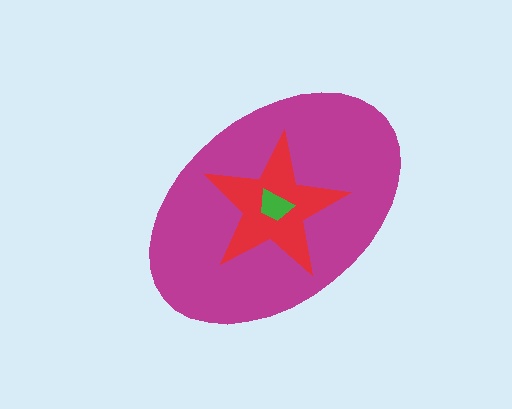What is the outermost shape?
The magenta ellipse.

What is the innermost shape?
The green trapezoid.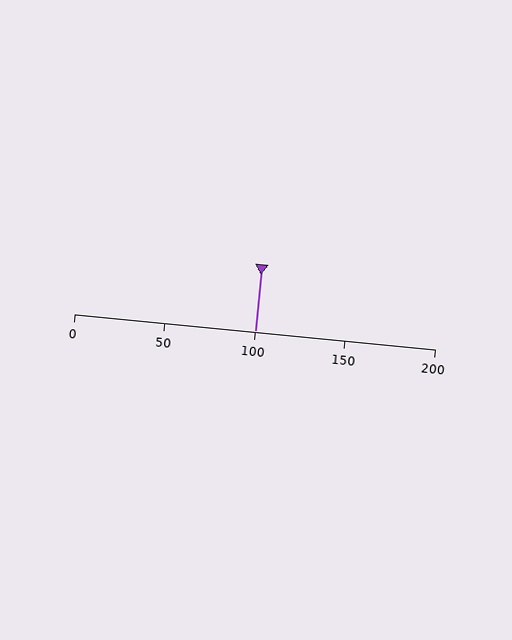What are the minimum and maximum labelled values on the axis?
The axis runs from 0 to 200.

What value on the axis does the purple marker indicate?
The marker indicates approximately 100.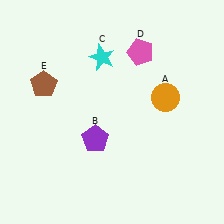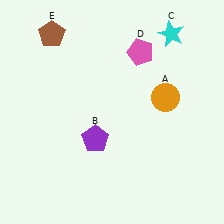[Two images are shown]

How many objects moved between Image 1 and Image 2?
2 objects moved between the two images.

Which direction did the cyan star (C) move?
The cyan star (C) moved right.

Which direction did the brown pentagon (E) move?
The brown pentagon (E) moved up.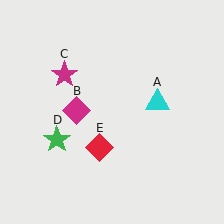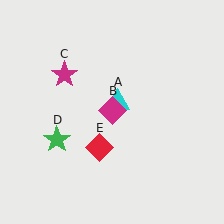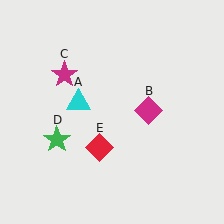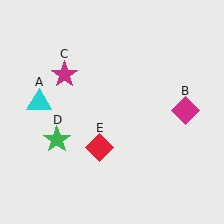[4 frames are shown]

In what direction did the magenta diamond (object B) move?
The magenta diamond (object B) moved right.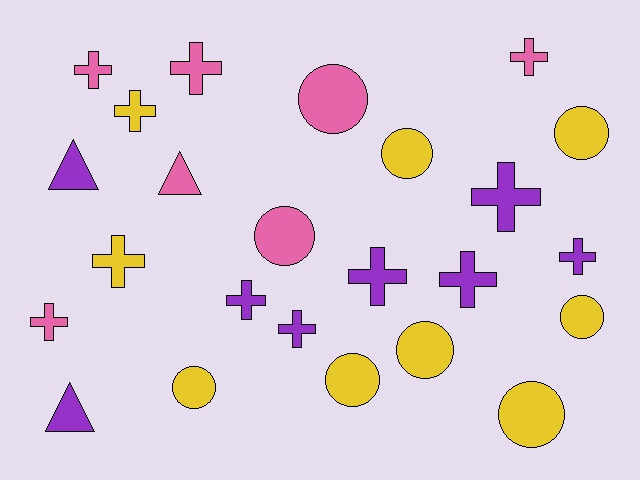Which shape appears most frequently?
Cross, with 12 objects.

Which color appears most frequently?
Yellow, with 9 objects.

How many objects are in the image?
There are 24 objects.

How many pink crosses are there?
There are 4 pink crosses.